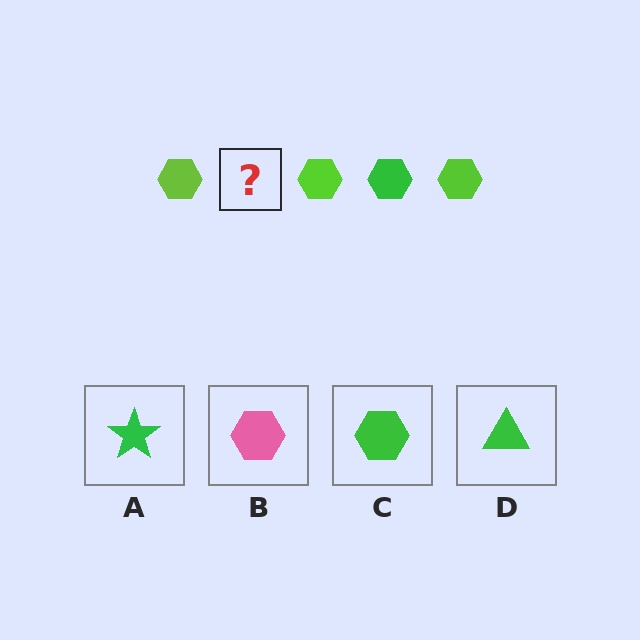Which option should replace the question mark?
Option C.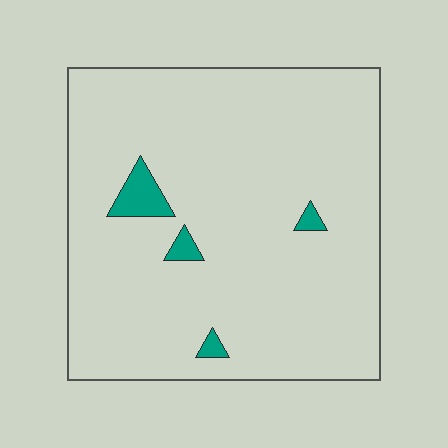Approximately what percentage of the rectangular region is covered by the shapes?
Approximately 5%.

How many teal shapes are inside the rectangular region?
4.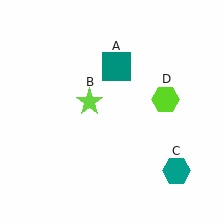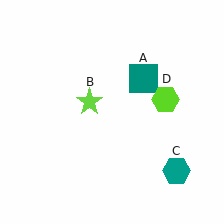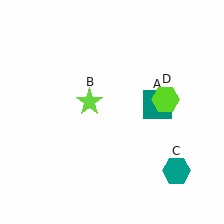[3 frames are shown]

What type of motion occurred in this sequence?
The teal square (object A) rotated clockwise around the center of the scene.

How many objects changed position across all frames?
1 object changed position: teal square (object A).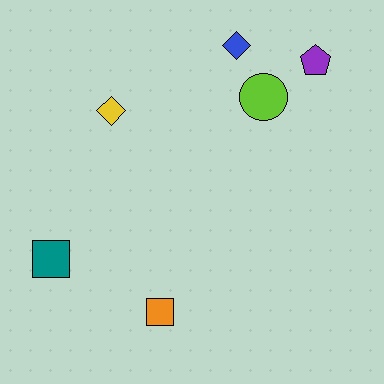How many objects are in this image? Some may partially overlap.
There are 6 objects.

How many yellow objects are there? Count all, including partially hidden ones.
There is 1 yellow object.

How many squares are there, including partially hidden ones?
There are 2 squares.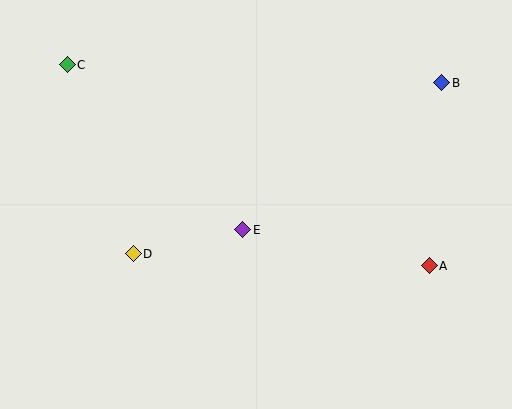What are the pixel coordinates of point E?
Point E is at (243, 230).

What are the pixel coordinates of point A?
Point A is at (429, 266).